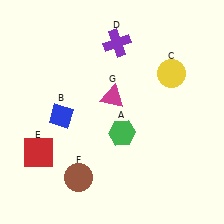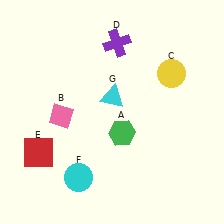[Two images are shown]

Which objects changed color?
B changed from blue to pink. F changed from brown to cyan. G changed from magenta to cyan.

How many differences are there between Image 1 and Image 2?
There are 3 differences between the two images.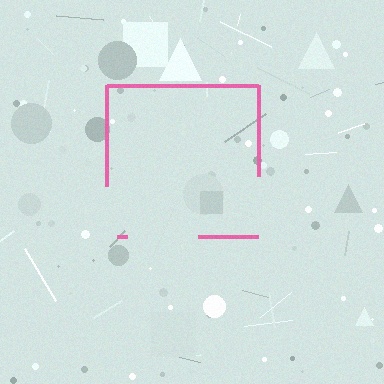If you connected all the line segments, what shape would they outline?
They would outline a square.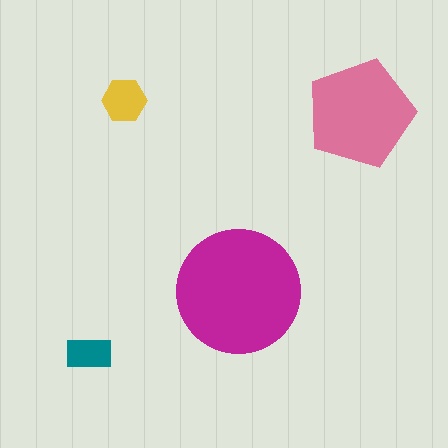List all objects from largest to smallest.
The magenta circle, the pink pentagon, the yellow hexagon, the teal rectangle.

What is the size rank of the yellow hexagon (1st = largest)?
3rd.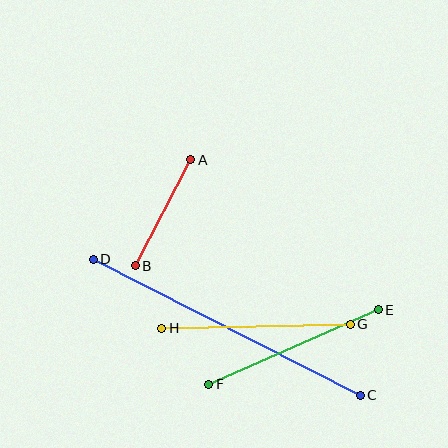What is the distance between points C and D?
The distance is approximately 300 pixels.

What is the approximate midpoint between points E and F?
The midpoint is at approximately (293, 347) pixels.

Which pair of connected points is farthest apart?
Points C and D are farthest apart.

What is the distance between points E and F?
The distance is approximately 185 pixels.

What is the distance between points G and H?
The distance is approximately 188 pixels.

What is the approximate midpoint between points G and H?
The midpoint is at approximately (256, 326) pixels.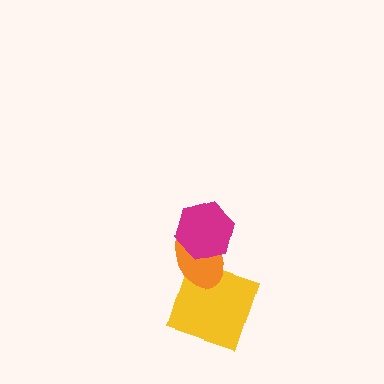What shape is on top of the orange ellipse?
The magenta hexagon is on top of the orange ellipse.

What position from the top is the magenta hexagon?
The magenta hexagon is 1st from the top.